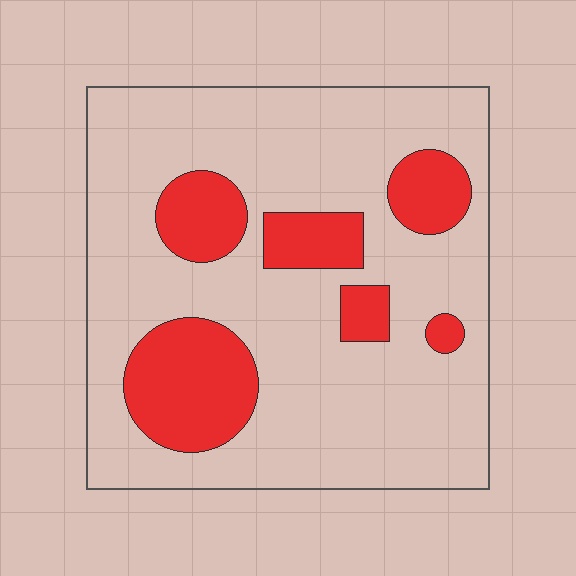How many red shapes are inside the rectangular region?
6.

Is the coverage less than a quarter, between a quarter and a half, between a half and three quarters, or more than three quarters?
Less than a quarter.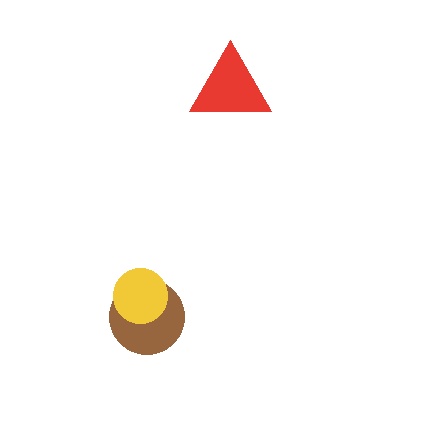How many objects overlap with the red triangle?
0 objects overlap with the red triangle.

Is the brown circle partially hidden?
Yes, it is partially covered by another shape.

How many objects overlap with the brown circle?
1 object overlaps with the brown circle.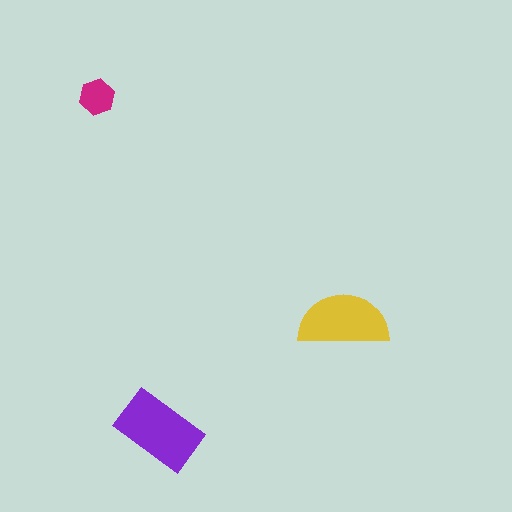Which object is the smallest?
The magenta hexagon.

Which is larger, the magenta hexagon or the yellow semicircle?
The yellow semicircle.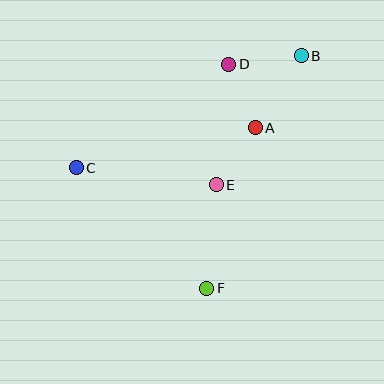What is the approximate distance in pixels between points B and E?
The distance between B and E is approximately 154 pixels.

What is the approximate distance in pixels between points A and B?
The distance between A and B is approximately 85 pixels.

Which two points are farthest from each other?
Points B and C are farthest from each other.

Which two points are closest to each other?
Points A and D are closest to each other.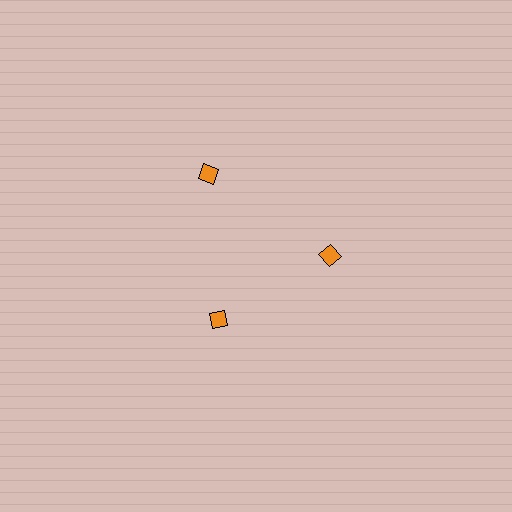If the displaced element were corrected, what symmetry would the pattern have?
It would have 3-fold rotational symmetry — the pattern would map onto itself every 120 degrees.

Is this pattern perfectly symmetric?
No. The 3 orange diamonds are arranged in a ring, but one element near the 11 o'clock position is pushed outward from the center, breaking the 3-fold rotational symmetry.